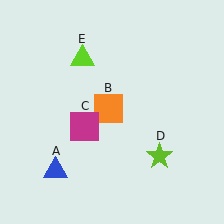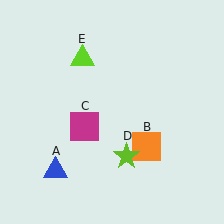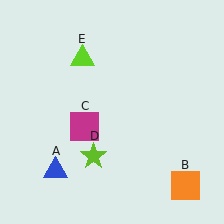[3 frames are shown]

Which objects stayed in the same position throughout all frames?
Blue triangle (object A) and magenta square (object C) and lime triangle (object E) remained stationary.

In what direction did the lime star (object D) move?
The lime star (object D) moved left.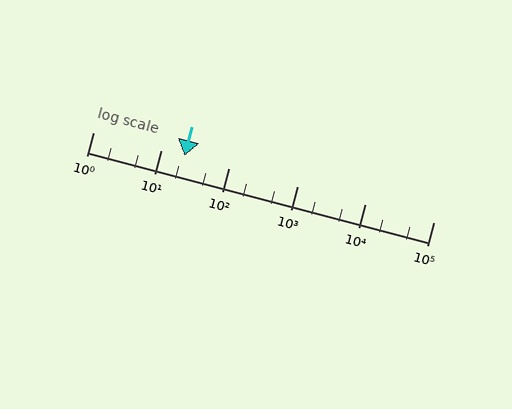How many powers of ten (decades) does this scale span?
The scale spans 5 decades, from 1 to 100000.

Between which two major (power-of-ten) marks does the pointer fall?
The pointer is between 10 and 100.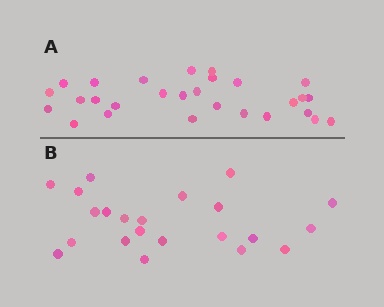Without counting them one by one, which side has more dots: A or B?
Region A (the top region) has more dots.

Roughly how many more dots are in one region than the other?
Region A has about 6 more dots than region B.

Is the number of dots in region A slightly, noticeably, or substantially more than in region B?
Region A has noticeably more, but not dramatically so. The ratio is roughly 1.3 to 1.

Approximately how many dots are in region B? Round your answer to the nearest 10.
About 20 dots. (The exact count is 22, which rounds to 20.)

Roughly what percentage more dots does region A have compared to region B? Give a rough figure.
About 25% more.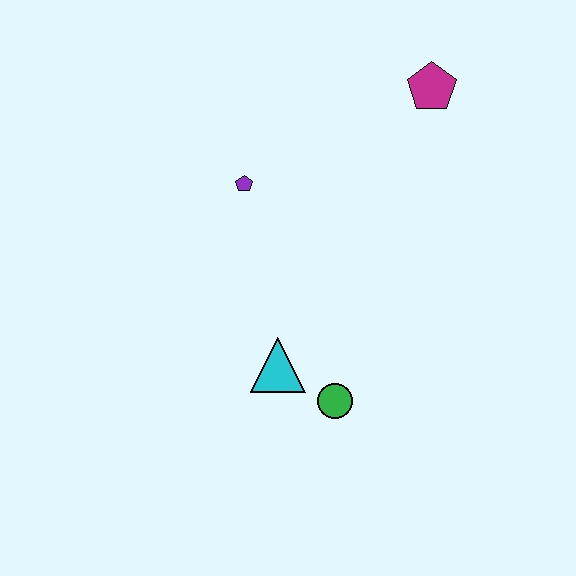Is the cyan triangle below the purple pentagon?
Yes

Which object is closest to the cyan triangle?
The green circle is closest to the cyan triangle.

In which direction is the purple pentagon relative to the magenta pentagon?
The purple pentagon is to the left of the magenta pentagon.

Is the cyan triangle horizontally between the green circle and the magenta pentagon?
No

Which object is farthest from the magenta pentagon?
The green circle is farthest from the magenta pentagon.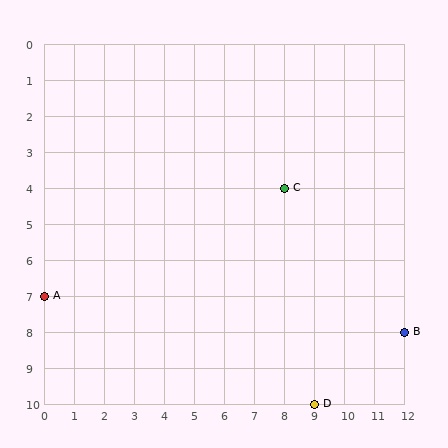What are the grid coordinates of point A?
Point A is at grid coordinates (0, 7).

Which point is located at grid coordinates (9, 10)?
Point D is at (9, 10).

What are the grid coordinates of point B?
Point B is at grid coordinates (12, 8).